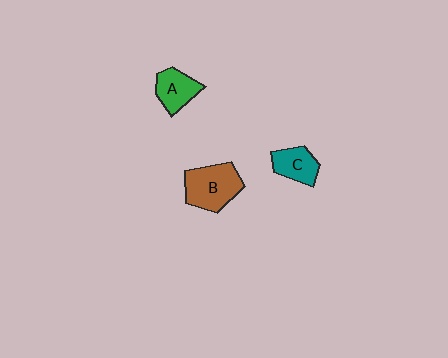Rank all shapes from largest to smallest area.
From largest to smallest: B (brown), A (green), C (teal).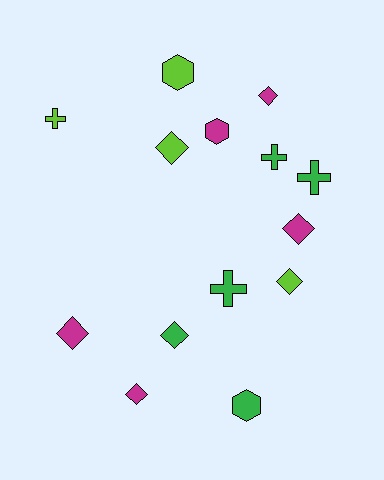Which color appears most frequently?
Magenta, with 5 objects.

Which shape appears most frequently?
Diamond, with 7 objects.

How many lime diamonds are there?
There are 2 lime diamonds.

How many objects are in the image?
There are 14 objects.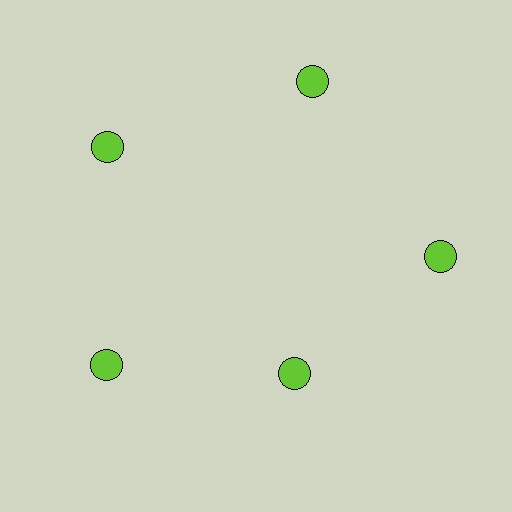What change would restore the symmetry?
The symmetry would be restored by moving it outward, back onto the ring so that all 5 circles sit at equal angles and equal distance from the center.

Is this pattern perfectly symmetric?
No. The 5 lime circles are arranged in a ring, but one element near the 5 o'clock position is pulled inward toward the center, breaking the 5-fold rotational symmetry.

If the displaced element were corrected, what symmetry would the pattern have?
It would have 5-fold rotational symmetry — the pattern would map onto itself every 72 degrees.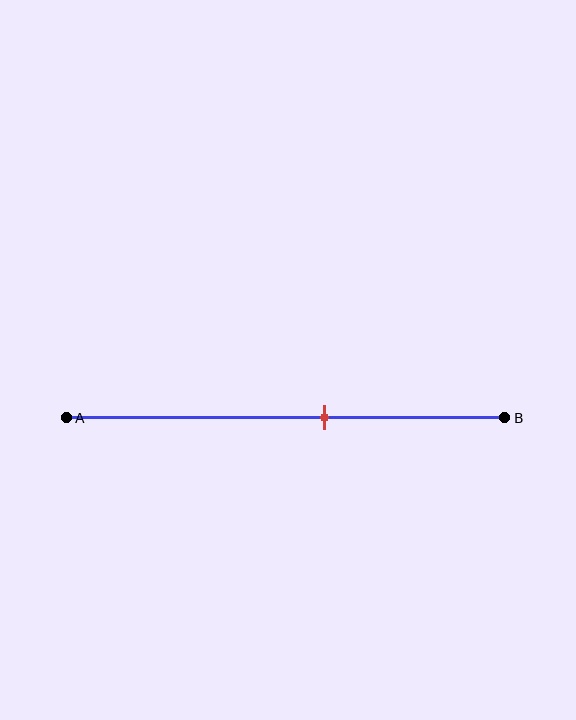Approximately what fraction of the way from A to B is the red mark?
The red mark is approximately 60% of the way from A to B.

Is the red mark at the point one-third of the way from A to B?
No, the mark is at about 60% from A, not at the 33% one-third point.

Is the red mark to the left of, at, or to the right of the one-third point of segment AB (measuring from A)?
The red mark is to the right of the one-third point of segment AB.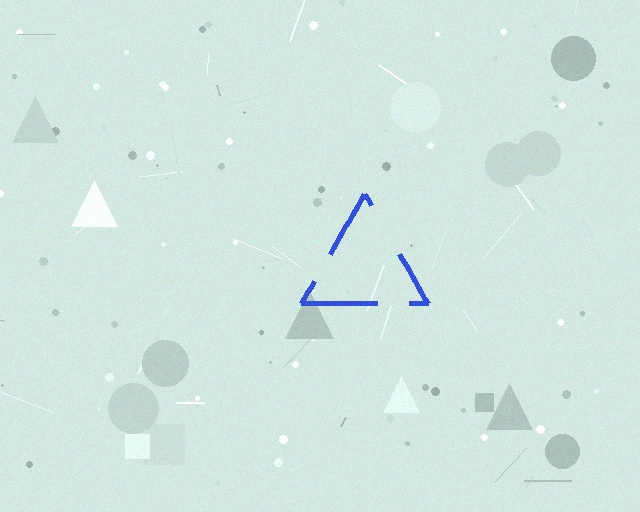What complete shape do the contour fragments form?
The contour fragments form a triangle.